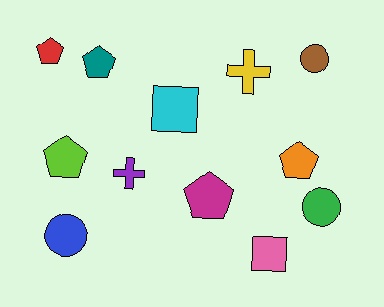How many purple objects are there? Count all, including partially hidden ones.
There is 1 purple object.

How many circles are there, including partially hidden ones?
There are 3 circles.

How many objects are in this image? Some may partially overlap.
There are 12 objects.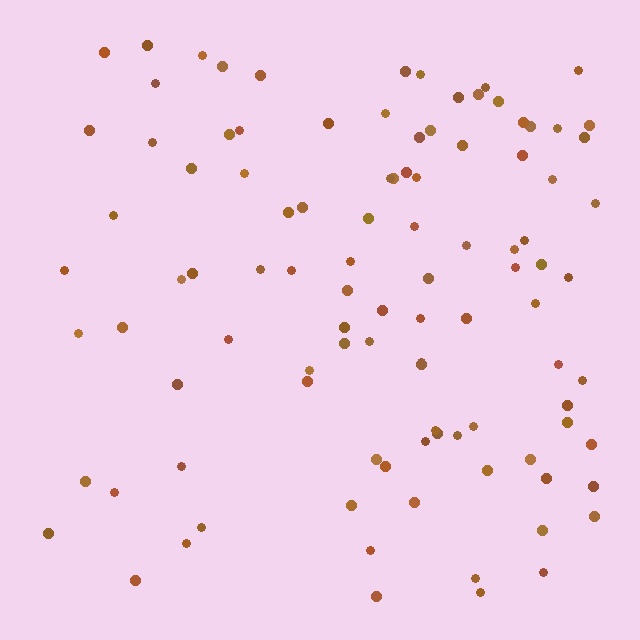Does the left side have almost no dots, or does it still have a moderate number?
Still a moderate number, just noticeably fewer than the right.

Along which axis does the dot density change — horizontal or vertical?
Horizontal.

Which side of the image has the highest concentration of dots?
The right.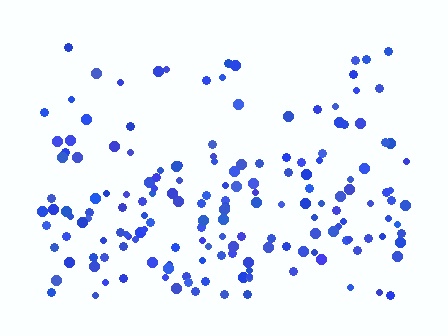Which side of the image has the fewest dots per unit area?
The top.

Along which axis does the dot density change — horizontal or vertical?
Vertical.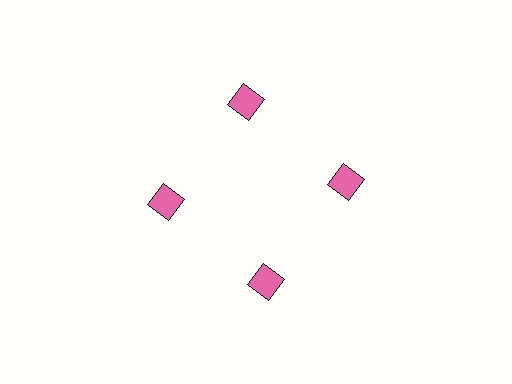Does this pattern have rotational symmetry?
Yes, this pattern has 4-fold rotational symmetry. It looks the same after rotating 90 degrees around the center.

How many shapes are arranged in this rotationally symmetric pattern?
There are 4 shapes, arranged in 4 groups of 1.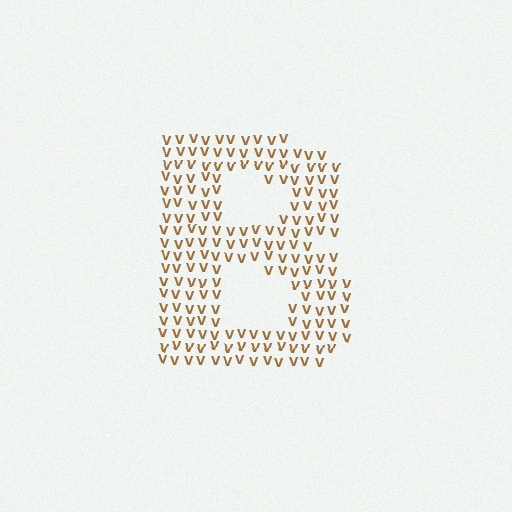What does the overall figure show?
The overall figure shows the letter B.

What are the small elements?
The small elements are letter V's.